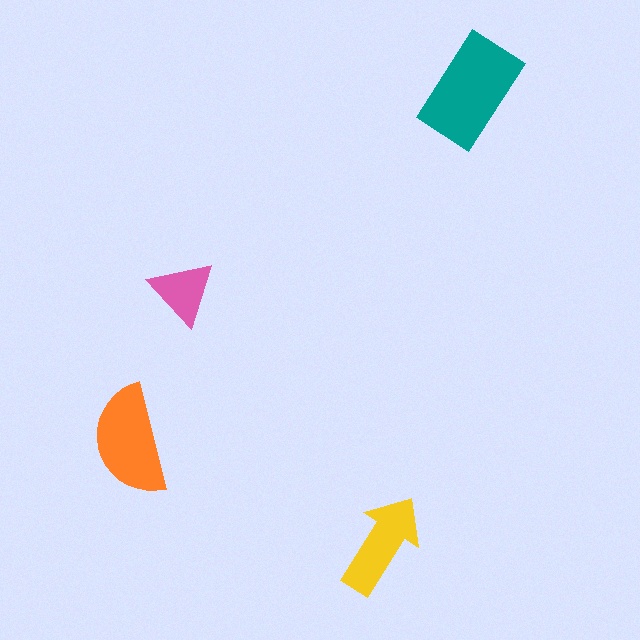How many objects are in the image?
There are 4 objects in the image.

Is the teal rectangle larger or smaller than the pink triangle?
Larger.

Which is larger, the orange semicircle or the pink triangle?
The orange semicircle.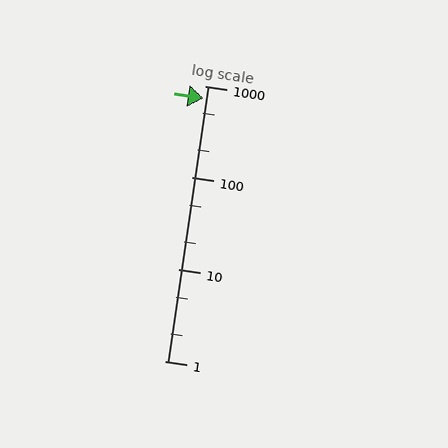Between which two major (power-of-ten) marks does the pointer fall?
The pointer is between 100 and 1000.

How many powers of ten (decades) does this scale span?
The scale spans 3 decades, from 1 to 1000.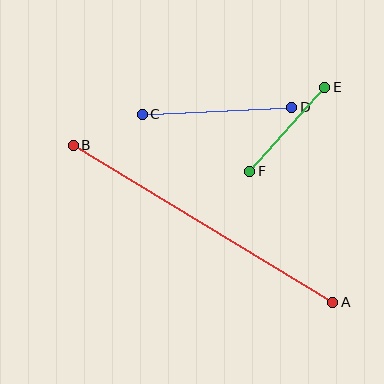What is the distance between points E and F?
The distance is approximately 113 pixels.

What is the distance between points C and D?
The distance is approximately 150 pixels.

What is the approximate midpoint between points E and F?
The midpoint is at approximately (287, 129) pixels.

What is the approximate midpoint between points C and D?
The midpoint is at approximately (217, 111) pixels.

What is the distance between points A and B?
The distance is approximately 304 pixels.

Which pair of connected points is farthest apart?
Points A and B are farthest apart.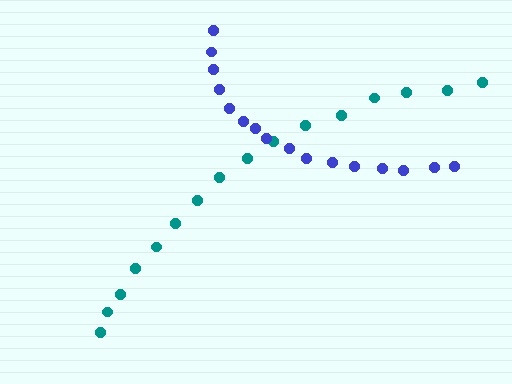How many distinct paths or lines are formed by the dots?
There are 2 distinct paths.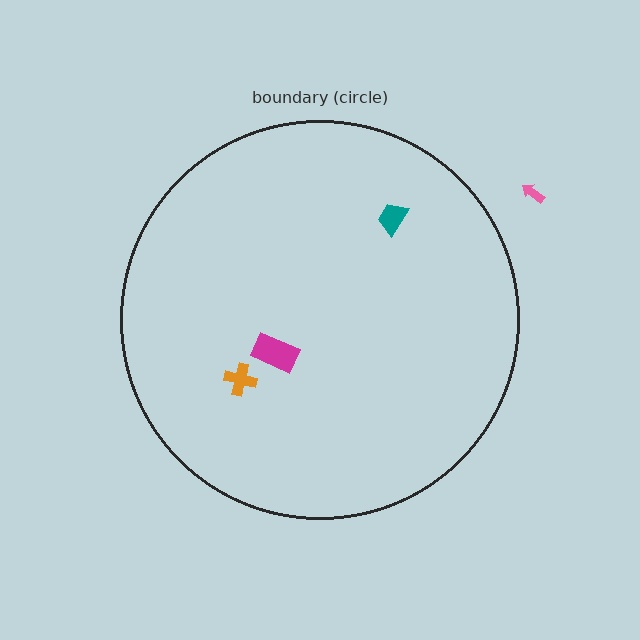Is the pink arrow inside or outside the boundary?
Outside.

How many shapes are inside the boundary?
3 inside, 1 outside.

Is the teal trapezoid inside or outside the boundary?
Inside.